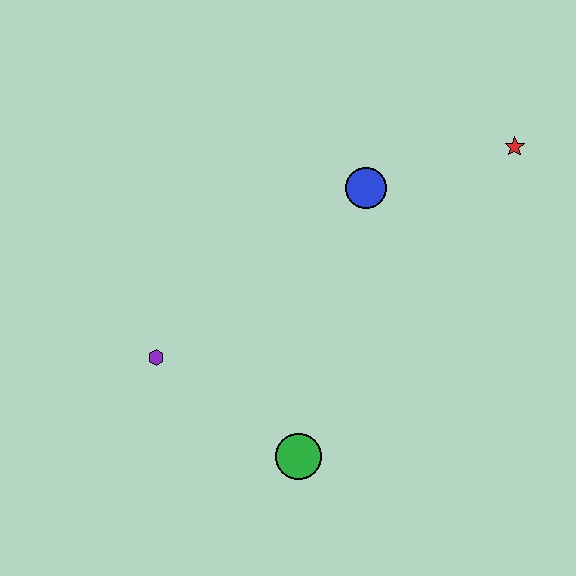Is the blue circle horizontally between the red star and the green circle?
Yes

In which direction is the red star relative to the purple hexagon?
The red star is to the right of the purple hexagon.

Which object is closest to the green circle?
The purple hexagon is closest to the green circle.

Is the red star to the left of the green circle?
No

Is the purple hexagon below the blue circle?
Yes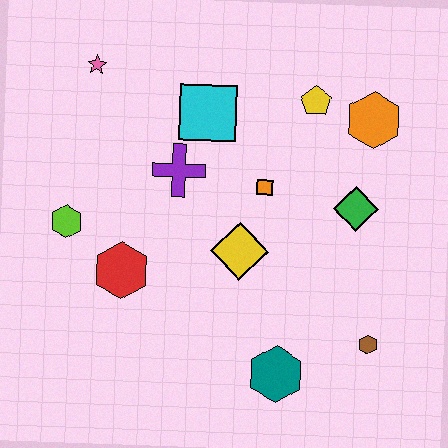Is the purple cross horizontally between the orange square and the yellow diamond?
No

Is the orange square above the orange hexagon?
No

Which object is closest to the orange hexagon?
The yellow pentagon is closest to the orange hexagon.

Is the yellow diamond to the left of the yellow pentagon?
Yes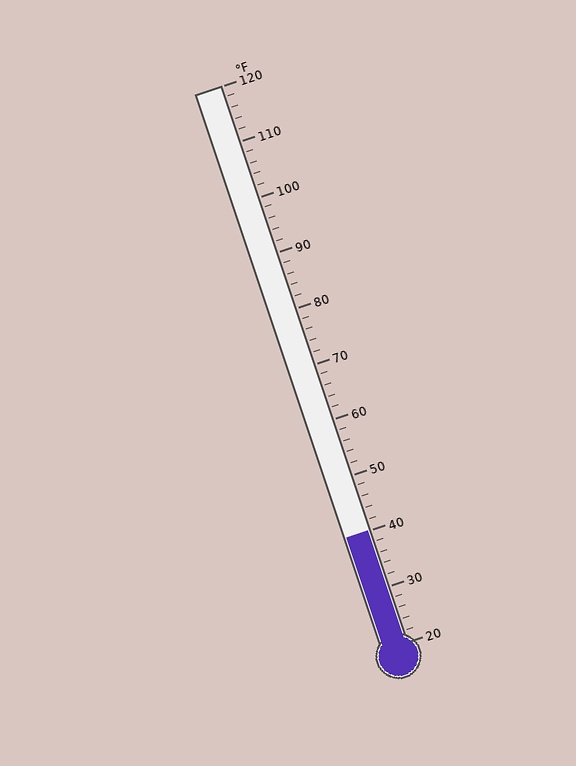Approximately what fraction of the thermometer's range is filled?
The thermometer is filled to approximately 20% of its range.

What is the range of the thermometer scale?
The thermometer scale ranges from 20°F to 120°F.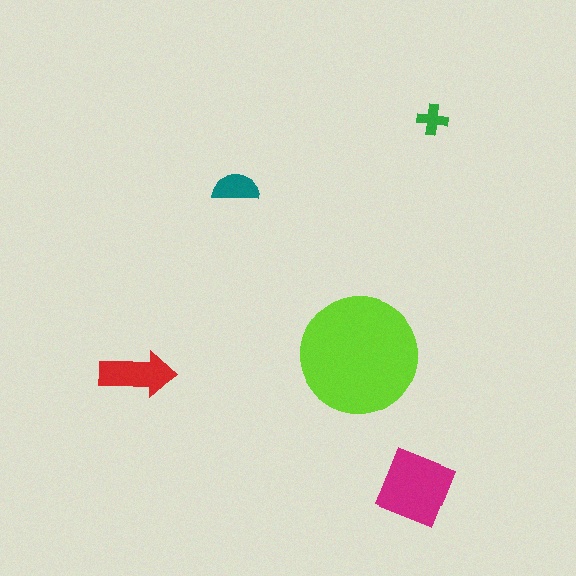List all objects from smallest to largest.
The green cross, the teal semicircle, the red arrow, the magenta diamond, the lime circle.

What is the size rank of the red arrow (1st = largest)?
3rd.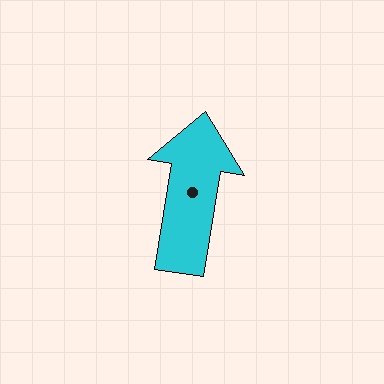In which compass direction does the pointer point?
North.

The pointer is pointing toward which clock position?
Roughly 12 o'clock.